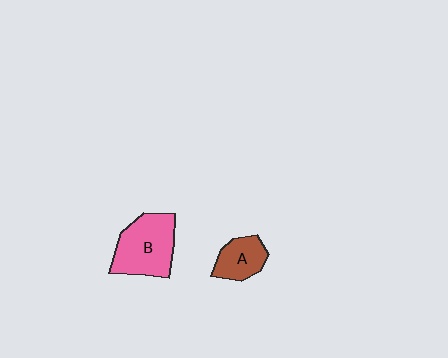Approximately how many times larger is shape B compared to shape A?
Approximately 1.8 times.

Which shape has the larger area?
Shape B (pink).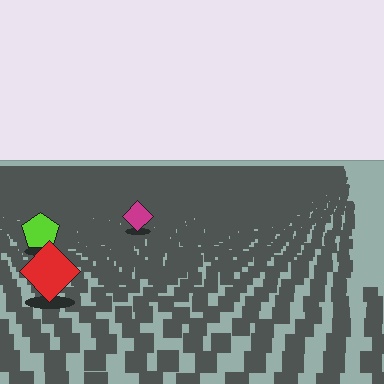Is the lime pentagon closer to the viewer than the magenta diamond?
Yes. The lime pentagon is closer — you can tell from the texture gradient: the ground texture is coarser near it.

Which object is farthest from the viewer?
The magenta diamond is farthest from the viewer. It appears smaller and the ground texture around it is denser.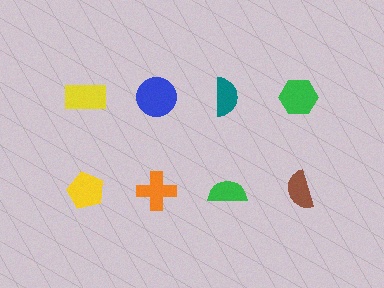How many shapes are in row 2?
4 shapes.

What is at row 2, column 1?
A yellow pentagon.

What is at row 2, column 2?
An orange cross.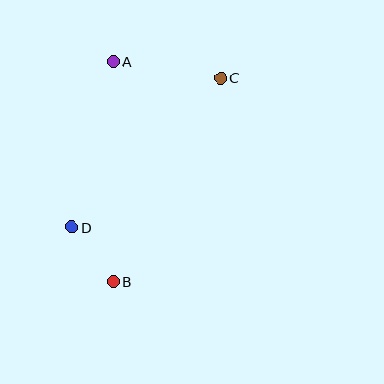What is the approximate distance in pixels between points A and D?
The distance between A and D is approximately 171 pixels.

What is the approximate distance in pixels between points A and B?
The distance between A and B is approximately 220 pixels.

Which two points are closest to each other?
Points B and D are closest to each other.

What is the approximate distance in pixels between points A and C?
The distance between A and C is approximately 109 pixels.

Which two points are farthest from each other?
Points B and C are farthest from each other.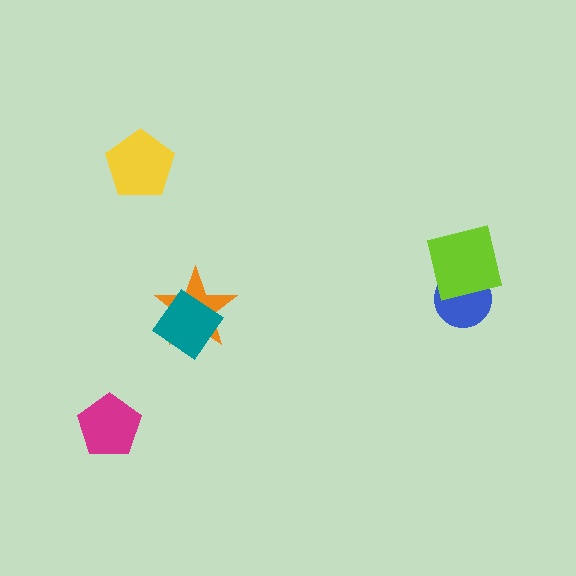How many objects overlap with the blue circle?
1 object overlaps with the blue circle.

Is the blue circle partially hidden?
Yes, it is partially covered by another shape.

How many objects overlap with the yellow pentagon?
0 objects overlap with the yellow pentagon.